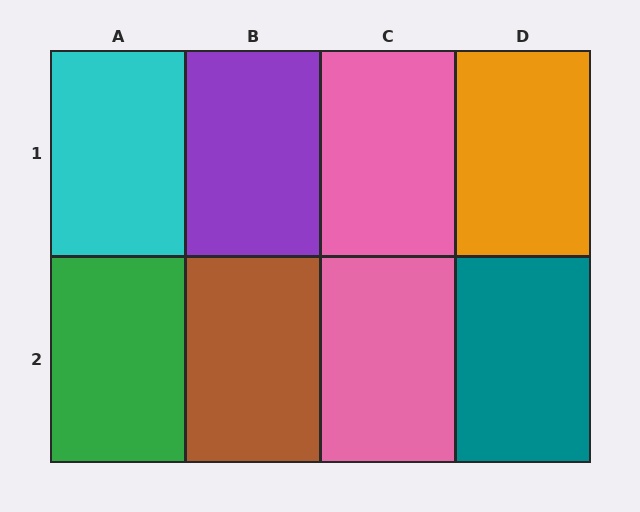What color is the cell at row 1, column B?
Purple.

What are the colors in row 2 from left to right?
Green, brown, pink, teal.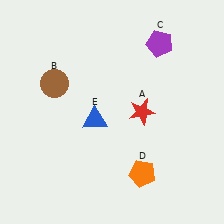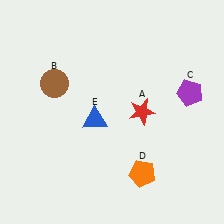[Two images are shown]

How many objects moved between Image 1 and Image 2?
1 object moved between the two images.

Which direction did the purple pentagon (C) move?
The purple pentagon (C) moved down.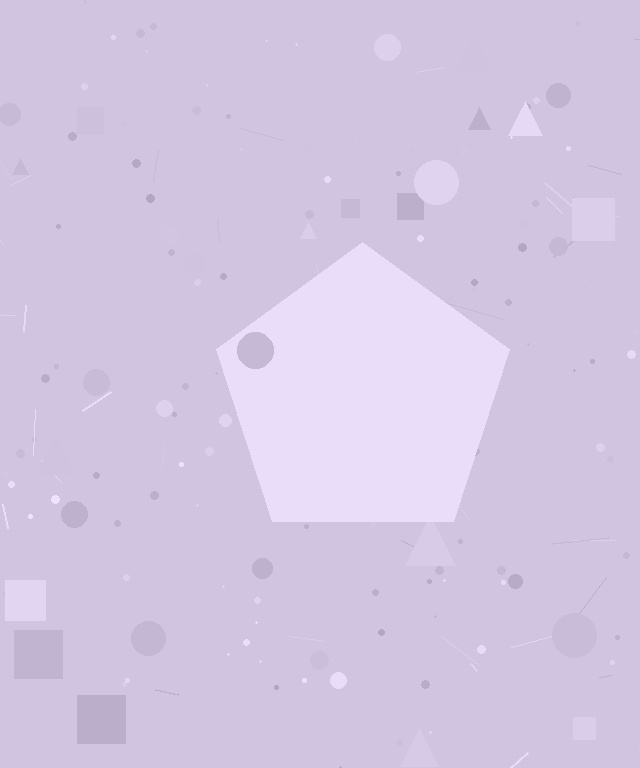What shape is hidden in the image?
A pentagon is hidden in the image.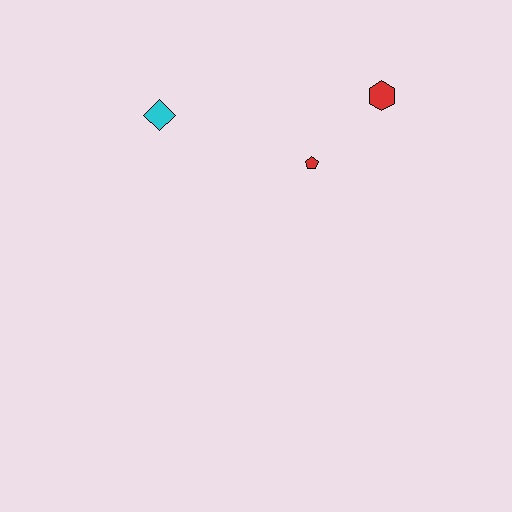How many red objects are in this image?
There are 2 red objects.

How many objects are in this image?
There are 3 objects.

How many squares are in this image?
There are no squares.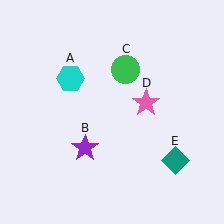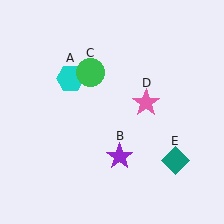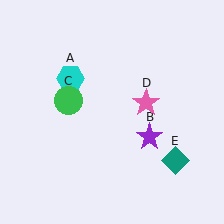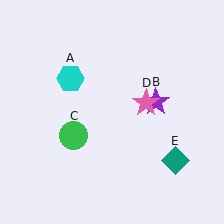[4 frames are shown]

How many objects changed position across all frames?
2 objects changed position: purple star (object B), green circle (object C).